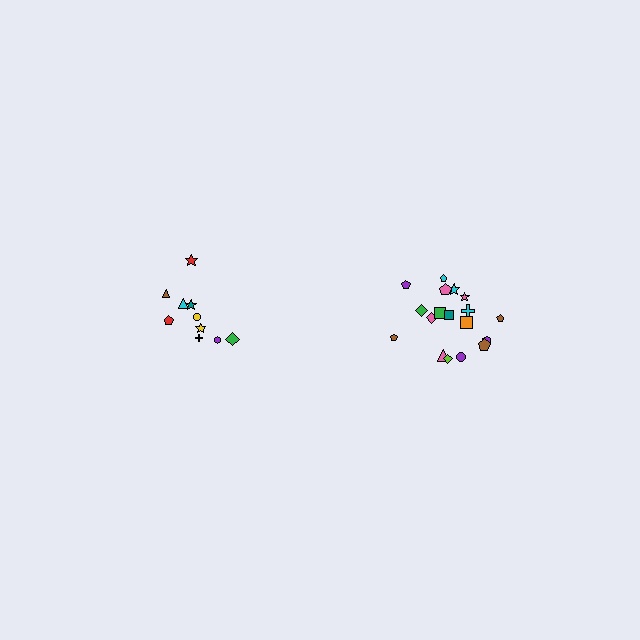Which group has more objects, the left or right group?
The right group.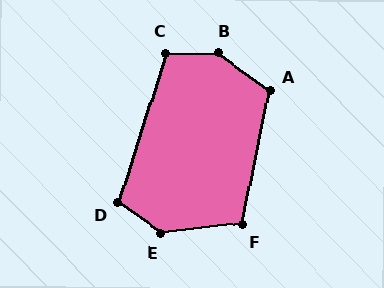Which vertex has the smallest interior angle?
C, at approximately 108 degrees.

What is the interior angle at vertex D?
Approximately 108 degrees (obtuse).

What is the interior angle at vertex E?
Approximately 138 degrees (obtuse).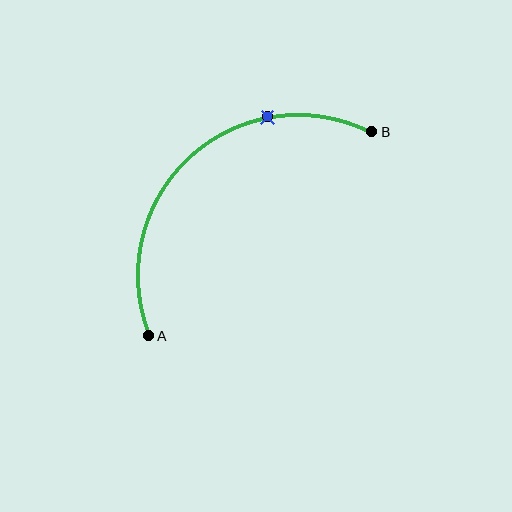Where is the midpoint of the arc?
The arc midpoint is the point on the curve farthest from the straight line joining A and B. It sits above and to the left of that line.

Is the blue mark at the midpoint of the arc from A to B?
No. The blue mark lies on the arc but is closer to endpoint B. The arc midpoint would be at the point on the curve equidistant along the arc from both A and B.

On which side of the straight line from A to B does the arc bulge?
The arc bulges above and to the left of the straight line connecting A and B.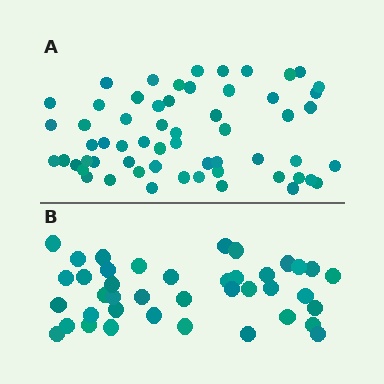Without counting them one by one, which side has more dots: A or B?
Region A (the top region) has more dots.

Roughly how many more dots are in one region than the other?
Region A has approximately 20 more dots than region B.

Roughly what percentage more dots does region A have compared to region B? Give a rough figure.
About 50% more.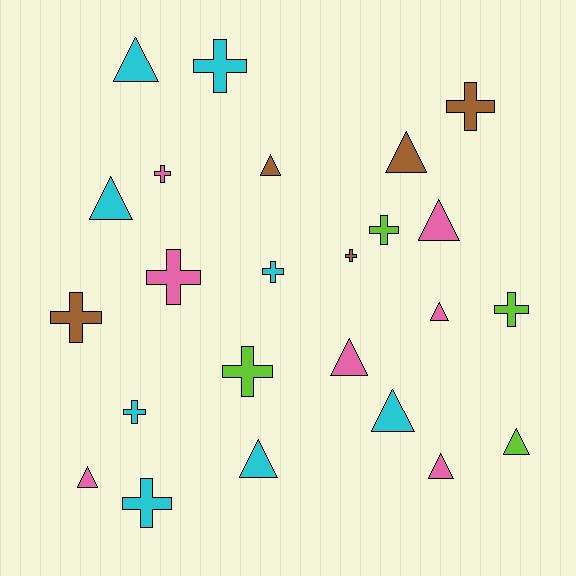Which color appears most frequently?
Cyan, with 8 objects.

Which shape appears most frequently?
Cross, with 12 objects.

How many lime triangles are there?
There is 1 lime triangle.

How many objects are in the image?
There are 24 objects.